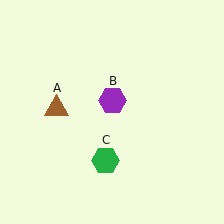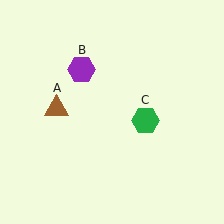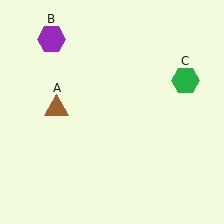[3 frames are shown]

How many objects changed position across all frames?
2 objects changed position: purple hexagon (object B), green hexagon (object C).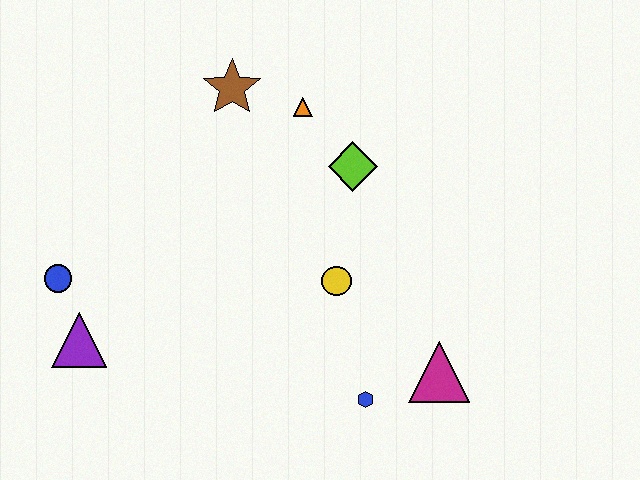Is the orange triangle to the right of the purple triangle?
Yes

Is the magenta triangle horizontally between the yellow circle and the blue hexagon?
No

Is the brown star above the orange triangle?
Yes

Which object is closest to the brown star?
The orange triangle is closest to the brown star.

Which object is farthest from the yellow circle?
The blue circle is farthest from the yellow circle.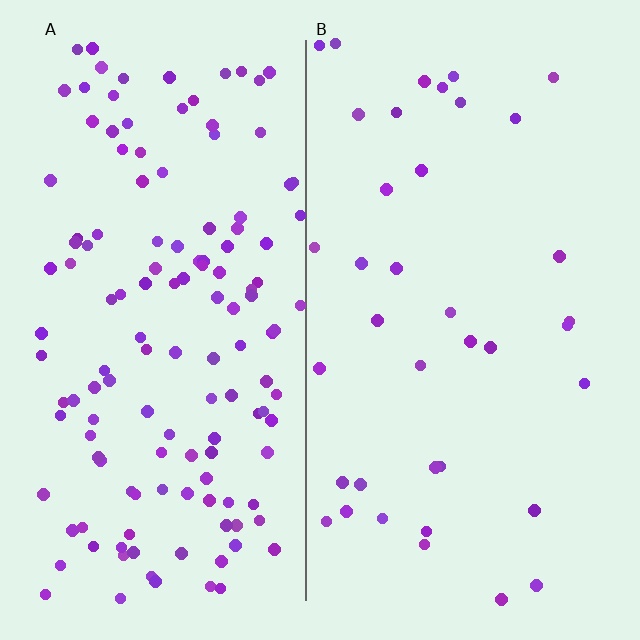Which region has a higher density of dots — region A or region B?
A (the left).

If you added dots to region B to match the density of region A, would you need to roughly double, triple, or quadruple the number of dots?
Approximately quadruple.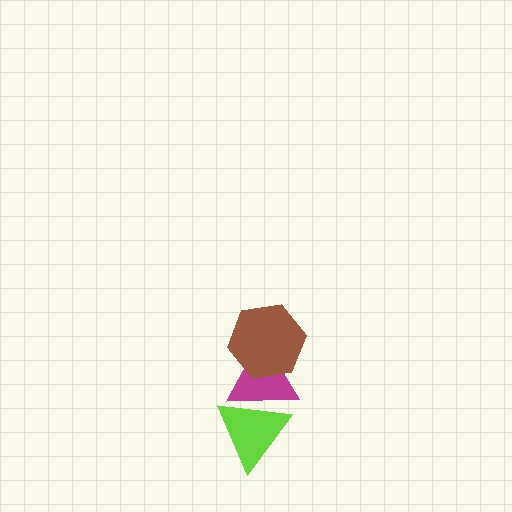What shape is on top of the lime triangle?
The magenta triangle is on top of the lime triangle.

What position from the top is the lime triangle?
The lime triangle is 3rd from the top.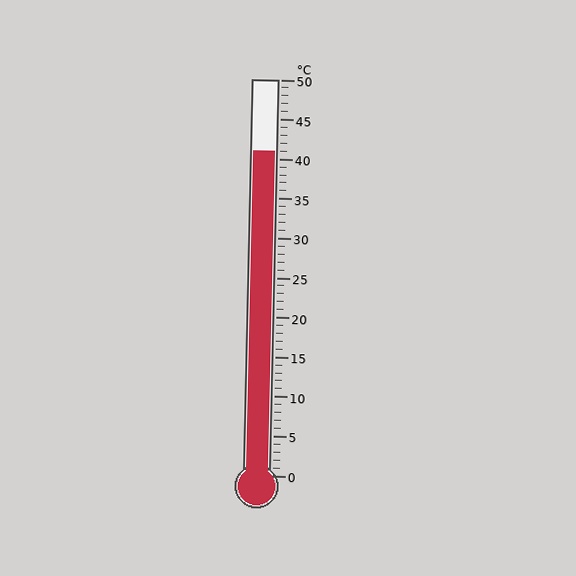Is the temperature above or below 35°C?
The temperature is above 35°C.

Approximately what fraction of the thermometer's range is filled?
The thermometer is filled to approximately 80% of its range.